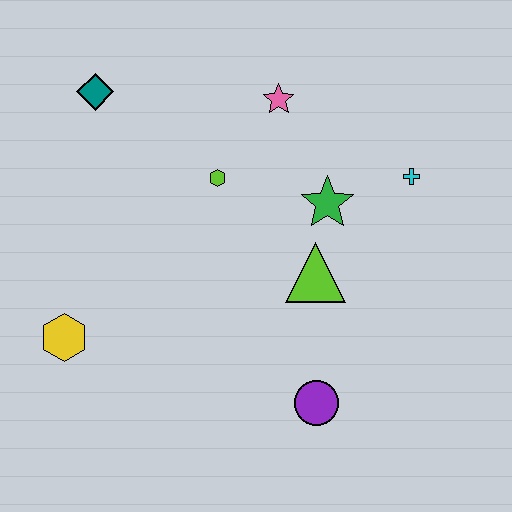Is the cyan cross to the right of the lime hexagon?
Yes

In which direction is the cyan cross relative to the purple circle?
The cyan cross is above the purple circle.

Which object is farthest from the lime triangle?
The teal diamond is farthest from the lime triangle.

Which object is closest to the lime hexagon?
The pink star is closest to the lime hexagon.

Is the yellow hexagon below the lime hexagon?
Yes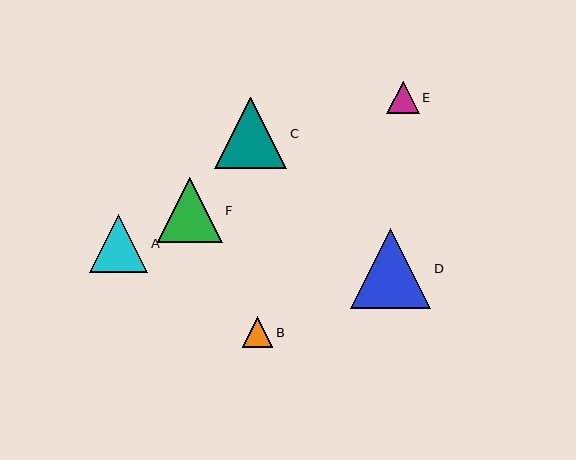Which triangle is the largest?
Triangle D is the largest with a size of approximately 80 pixels.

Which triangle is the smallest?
Triangle B is the smallest with a size of approximately 31 pixels.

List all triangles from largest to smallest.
From largest to smallest: D, C, F, A, E, B.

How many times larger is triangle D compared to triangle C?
Triangle D is approximately 1.1 times the size of triangle C.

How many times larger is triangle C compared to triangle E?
Triangle C is approximately 2.2 times the size of triangle E.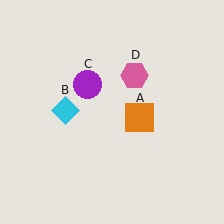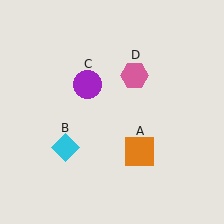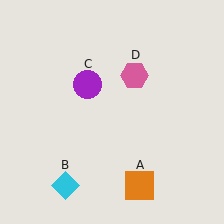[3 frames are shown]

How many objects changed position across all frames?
2 objects changed position: orange square (object A), cyan diamond (object B).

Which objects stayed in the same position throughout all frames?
Purple circle (object C) and pink hexagon (object D) remained stationary.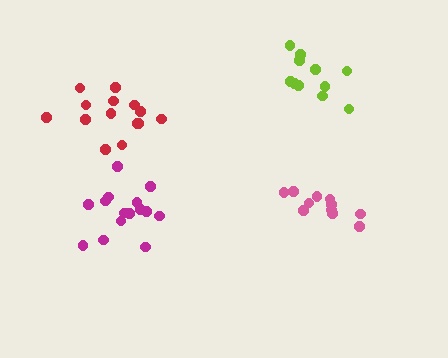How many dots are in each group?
Group 1: 11 dots, Group 2: 15 dots, Group 3: 11 dots, Group 4: 14 dots (51 total).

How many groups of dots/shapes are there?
There are 4 groups.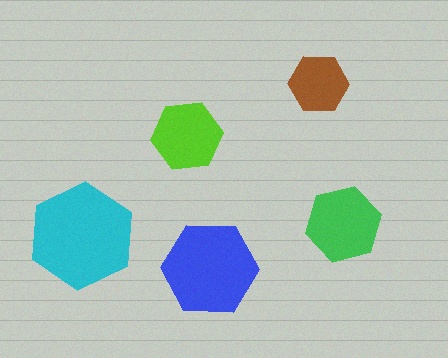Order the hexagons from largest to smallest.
the cyan one, the blue one, the green one, the lime one, the brown one.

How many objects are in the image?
There are 5 objects in the image.